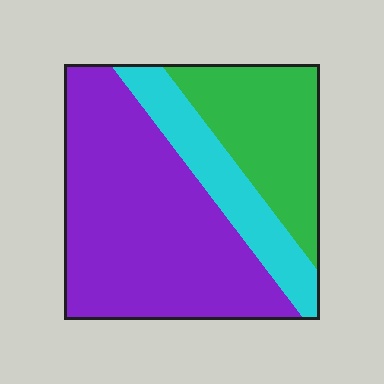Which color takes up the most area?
Purple, at roughly 55%.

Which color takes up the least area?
Cyan, at roughly 20%.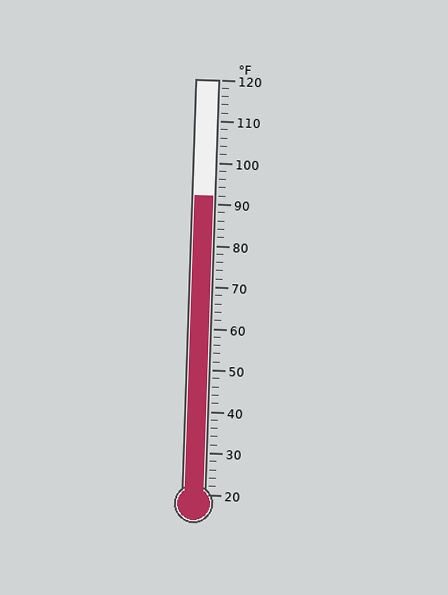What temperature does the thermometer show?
The thermometer shows approximately 92°F.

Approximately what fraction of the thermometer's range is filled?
The thermometer is filled to approximately 70% of its range.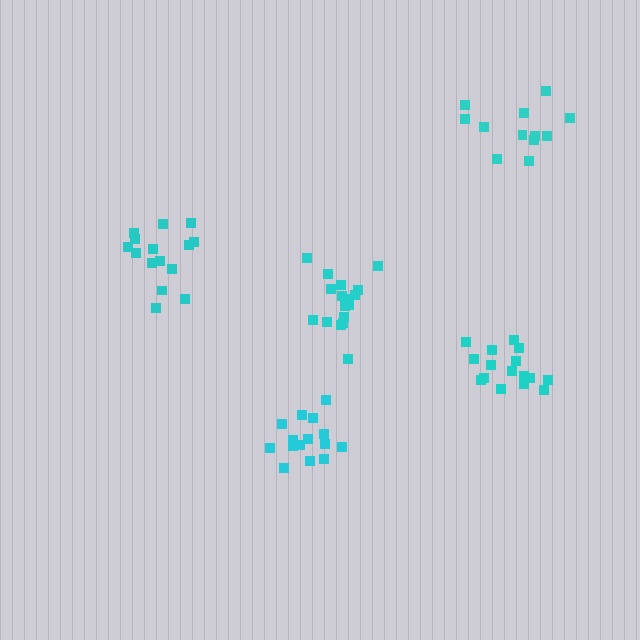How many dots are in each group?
Group 1: 17 dots, Group 2: 12 dots, Group 3: 15 dots, Group 4: 15 dots, Group 5: 16 dots (75 total).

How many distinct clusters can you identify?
There are 5 distinct clusters.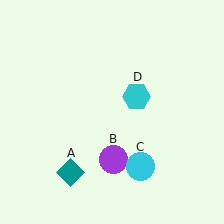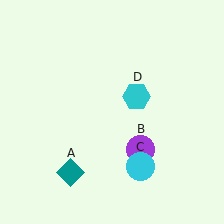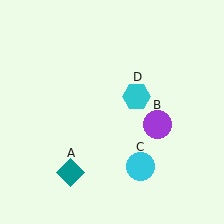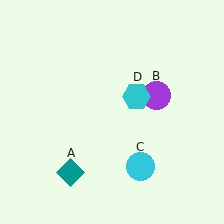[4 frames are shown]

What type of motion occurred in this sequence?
The purple circle (object B) rotated counterclockwise around the center of the scene.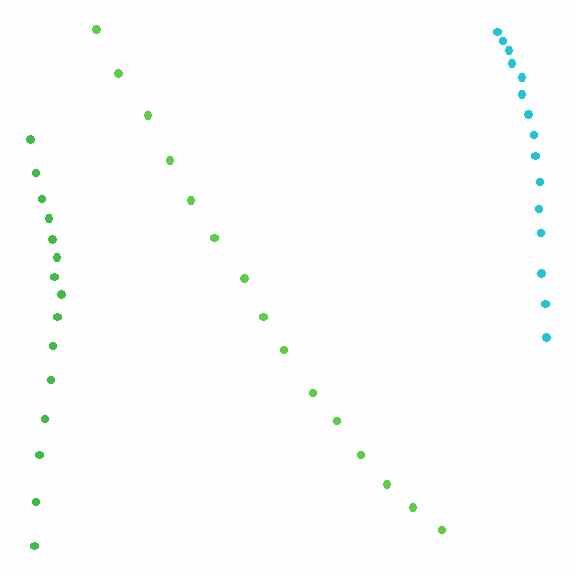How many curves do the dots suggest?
There are 3 distinct paths.